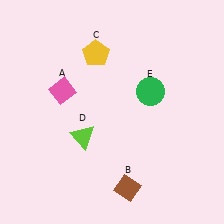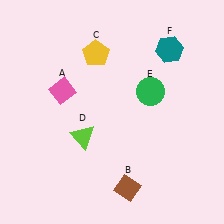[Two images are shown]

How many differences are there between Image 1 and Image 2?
There is 1 difference between the two images.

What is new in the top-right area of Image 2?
A teal hexagon (F) was added in the top-right area of Image 2.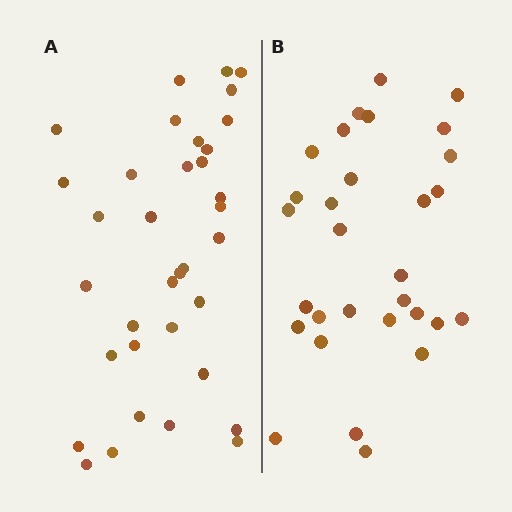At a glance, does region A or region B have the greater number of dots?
Region A (the left region) has more dots.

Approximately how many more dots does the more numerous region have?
Region A has about 5 more dots than region B.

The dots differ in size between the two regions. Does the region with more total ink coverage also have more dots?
No. Region B has more total ink coverage because its dots are larger, but region A actually contains more individual dots. Total area can be misleading — the number of items is what matters here.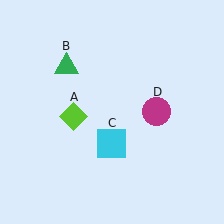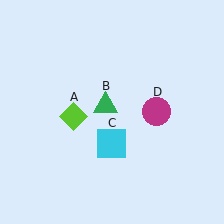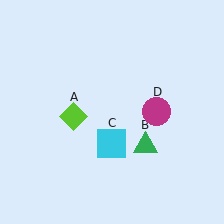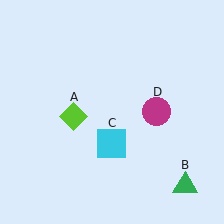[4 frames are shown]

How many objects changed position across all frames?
1 object changed position: green triangle (object B).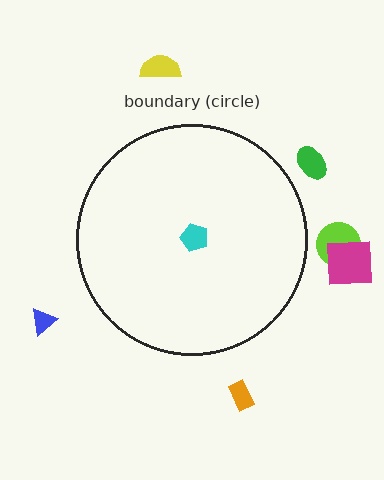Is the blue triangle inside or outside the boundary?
Outside.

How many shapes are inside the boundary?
1 inside, 6 outside.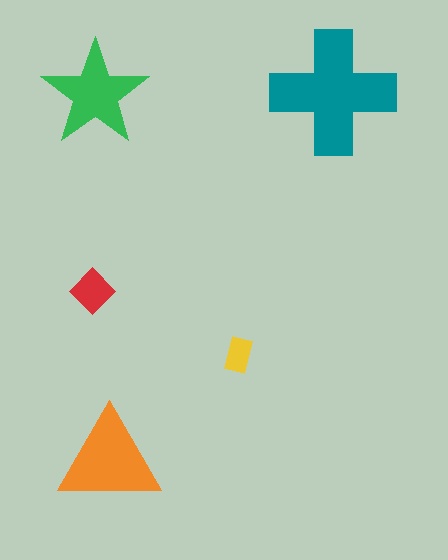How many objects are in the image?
There are 5 objects in the image.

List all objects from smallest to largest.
The yellow rectangle, the red diamond, the green star, the orange triangle, the teal cross.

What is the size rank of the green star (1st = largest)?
3rd.